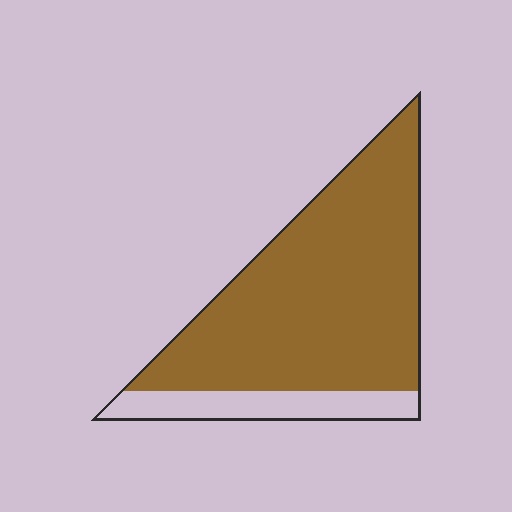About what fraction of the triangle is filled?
About five sixths (5/6).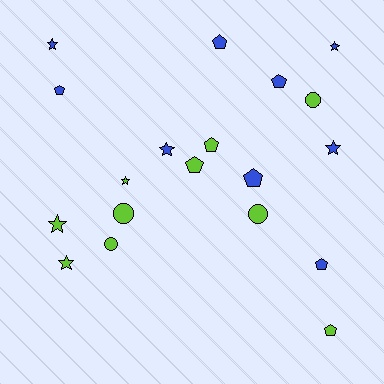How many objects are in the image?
There are 19 objects.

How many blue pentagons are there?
There are 5 blue pentagons.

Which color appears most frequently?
Lime, with 10 objects.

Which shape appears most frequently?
Pentagon, with 8 objects.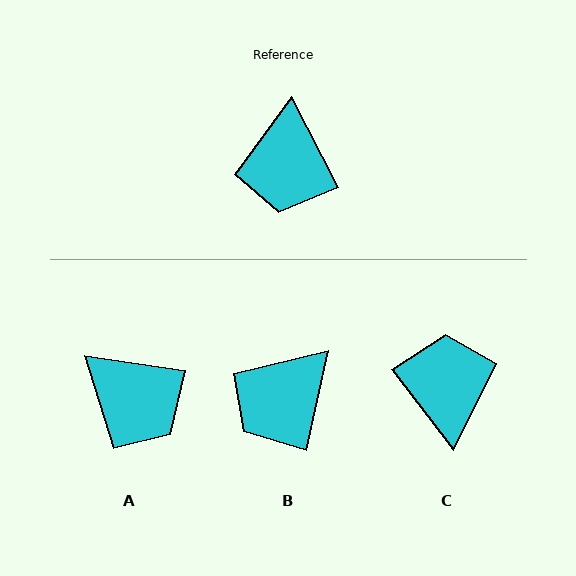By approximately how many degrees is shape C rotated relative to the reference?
Approximately 170 degrees clockwise.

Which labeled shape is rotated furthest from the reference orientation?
C, about 170 degrees away.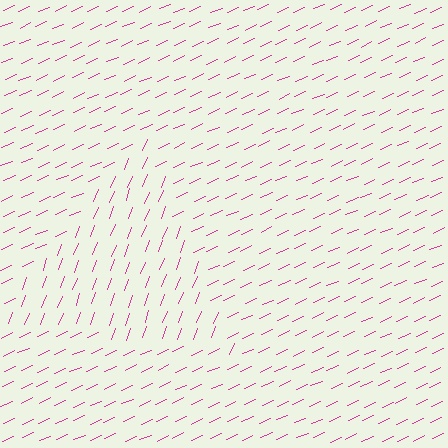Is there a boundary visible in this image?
Yes, there is a texture boundary formed by a change in line orientation.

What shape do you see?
I see a triangle.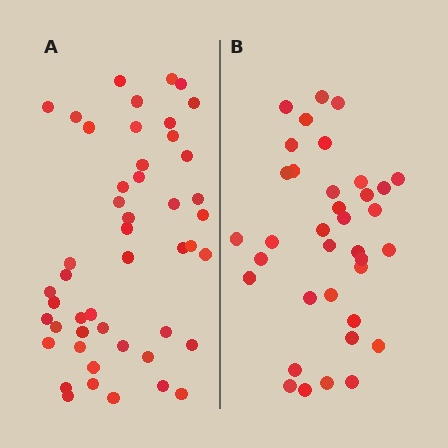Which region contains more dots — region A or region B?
Region A (the left region) has more dots.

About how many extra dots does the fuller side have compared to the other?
Region A has roughly 12 or so more dots than region B.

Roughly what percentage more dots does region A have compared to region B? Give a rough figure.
About 35% more.